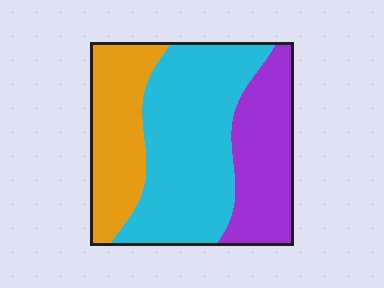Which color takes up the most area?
Cyan, at roughly 45%.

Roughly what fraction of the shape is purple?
Purple covers 27% of the shape.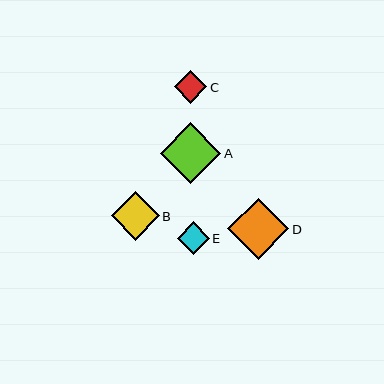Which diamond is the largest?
Diamond D is the largest with a size of approximately 61 pixels.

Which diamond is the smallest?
Diamond E is the smallest with a size of approximately 32 pixels.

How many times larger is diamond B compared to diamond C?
Diamond B is approximately 1.5 times the size of diamond C.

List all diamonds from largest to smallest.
From largest to smallest: D, A, B, C, E.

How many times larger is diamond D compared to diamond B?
Diamond D is approximately 1.3 times the size of diamond B.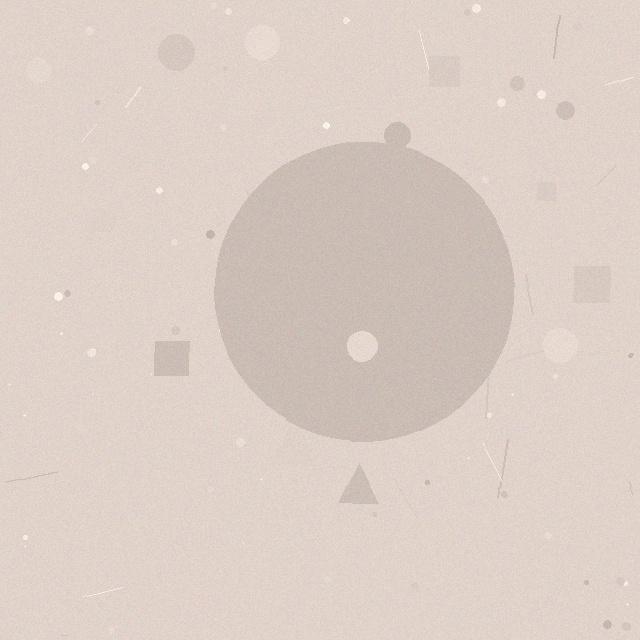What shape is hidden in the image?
A circle is hidden in the image.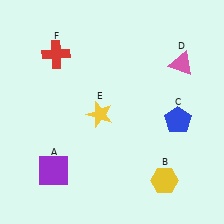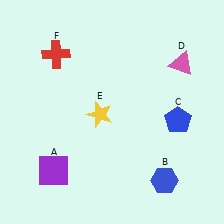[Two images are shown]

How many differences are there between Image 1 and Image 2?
There is 1 difference between the two images.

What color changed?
The hexagon (B) changed from yellow in Image 1 to blue in Image 2.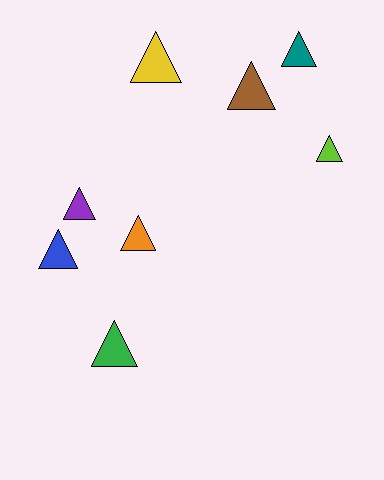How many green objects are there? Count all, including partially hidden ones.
There is 1 green object.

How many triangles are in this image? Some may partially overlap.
There are 8 triangles.